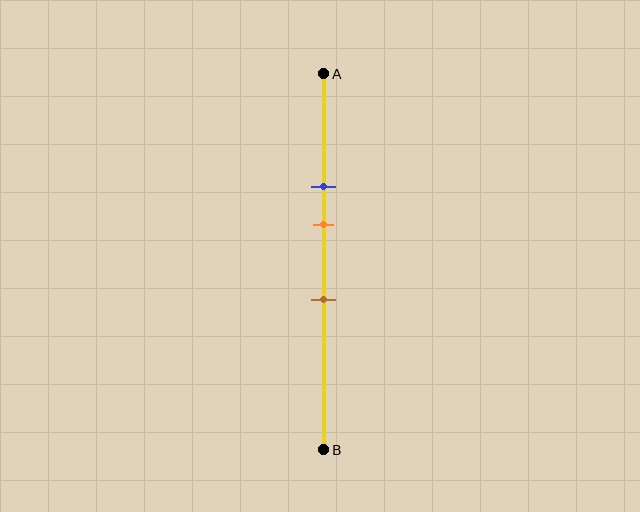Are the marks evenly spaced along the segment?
Yes, the marks are approximately evenly spaced.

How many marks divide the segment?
There are 3 marks dividing the segment.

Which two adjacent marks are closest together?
The blue and orange marks are the closest adjacent pair.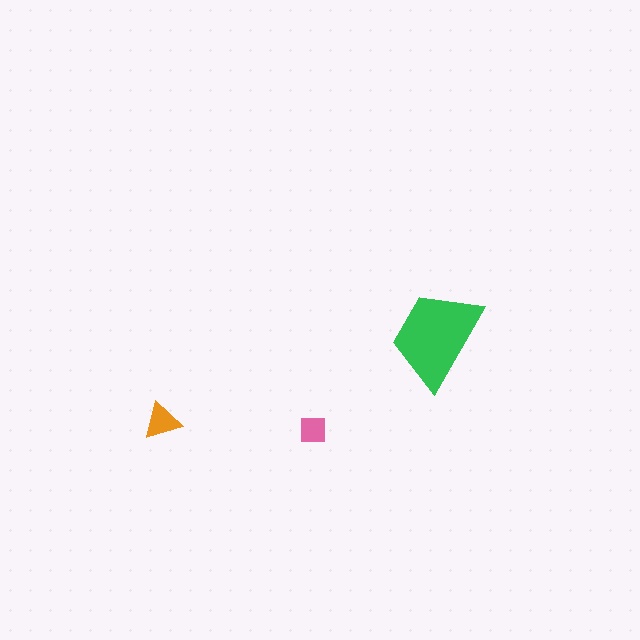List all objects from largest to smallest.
The green trapezoid, the orange triangle, the pink square.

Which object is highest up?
The green trapezoid is topmost.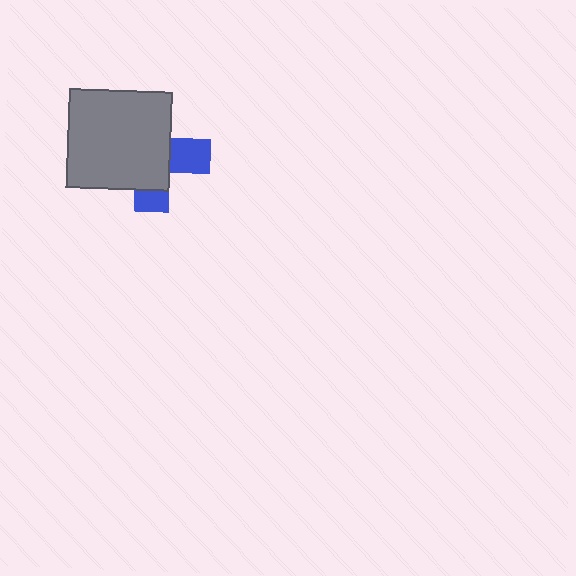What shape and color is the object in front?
The object in front is a gray rectangle.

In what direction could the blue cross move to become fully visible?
The blue cross could move right. That would shift it out from behind the gray rectangle entirely.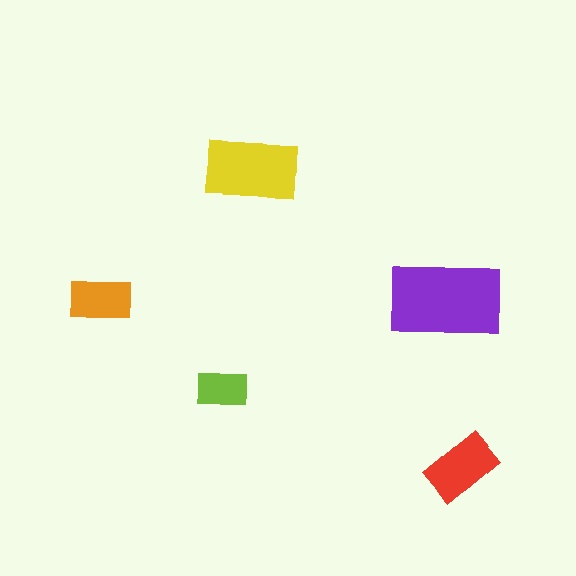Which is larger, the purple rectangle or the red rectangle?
The purple one.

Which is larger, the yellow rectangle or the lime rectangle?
The yellow one.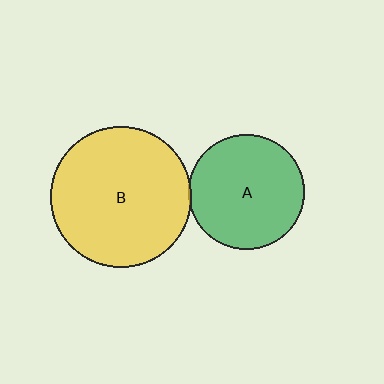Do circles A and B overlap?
Yes.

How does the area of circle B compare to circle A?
Approximately 1.5 times.